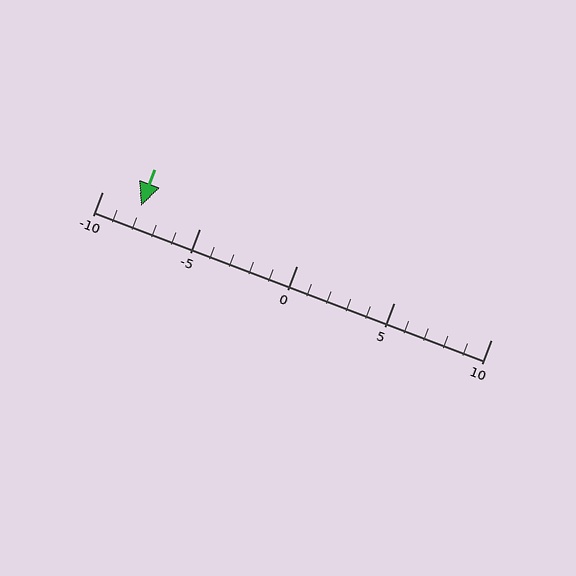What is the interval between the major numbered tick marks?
The major tick marks are spaced 5 units apart.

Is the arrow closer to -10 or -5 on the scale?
The arrow is closer to -10.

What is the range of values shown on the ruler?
The ruler shows values from -10 to 10.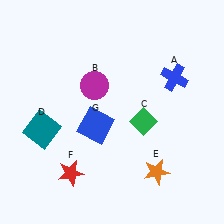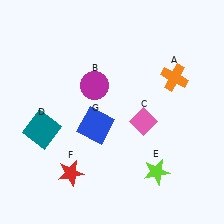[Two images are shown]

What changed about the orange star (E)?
In Image 1, E is orange. In Image 2, it changed to lime.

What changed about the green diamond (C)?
In Image 1, C is green. In Image 2, it changed to pink.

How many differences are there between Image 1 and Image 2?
There are 3 differences between the two images.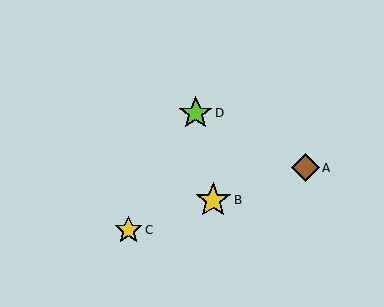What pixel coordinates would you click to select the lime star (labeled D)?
Click at (196, 113) to select the lime star D.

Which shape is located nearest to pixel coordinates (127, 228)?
The yellow star (labeled C) at (128, 230) is nearest to that location.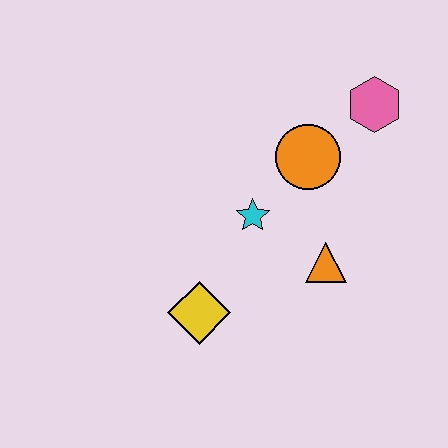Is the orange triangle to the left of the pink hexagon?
Yes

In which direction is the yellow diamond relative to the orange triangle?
The yellow diamond is to the left of the orange triangle.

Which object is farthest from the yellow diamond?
The pink hexagon is farthest from the yellow diamond.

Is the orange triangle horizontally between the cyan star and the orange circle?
No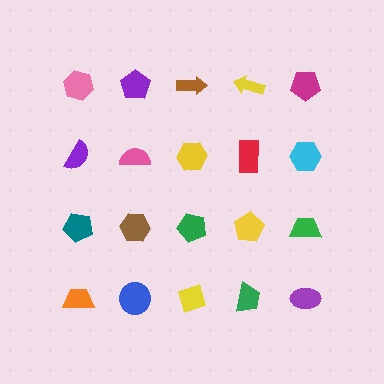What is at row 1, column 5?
A magenta pentagon.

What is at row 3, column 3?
A green pentagon.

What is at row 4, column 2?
A blue circle.